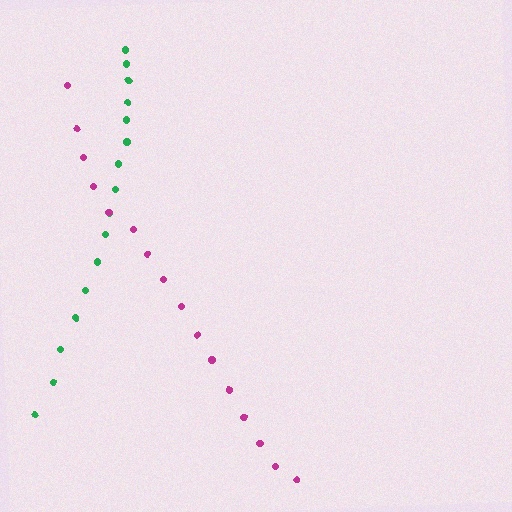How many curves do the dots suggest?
There are 2 distinct paths.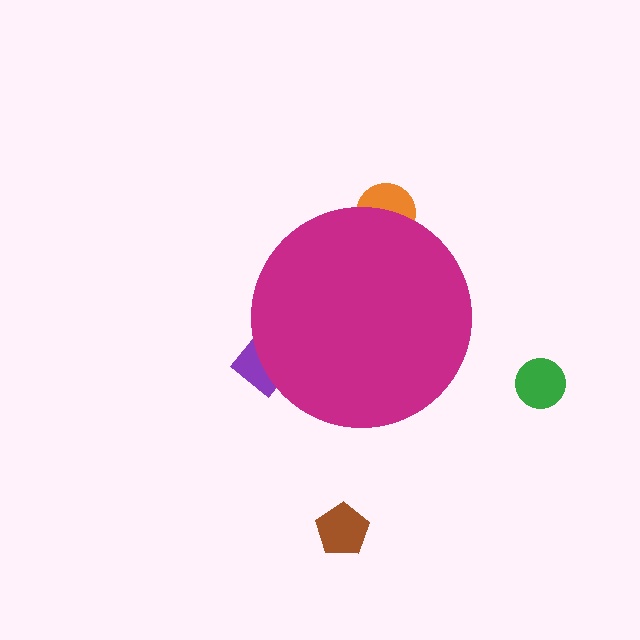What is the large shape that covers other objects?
A magenta circle.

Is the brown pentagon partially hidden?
No, the brown pentagon is fully visible.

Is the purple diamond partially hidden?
Yes, the purple diamond is partially hidden behind the magenta circle.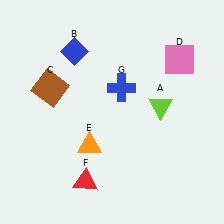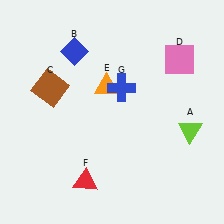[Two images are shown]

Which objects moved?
The objects that moved are: the lime triangle (A), the orange triangle (E).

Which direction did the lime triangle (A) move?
The lime triangle (A) moved right.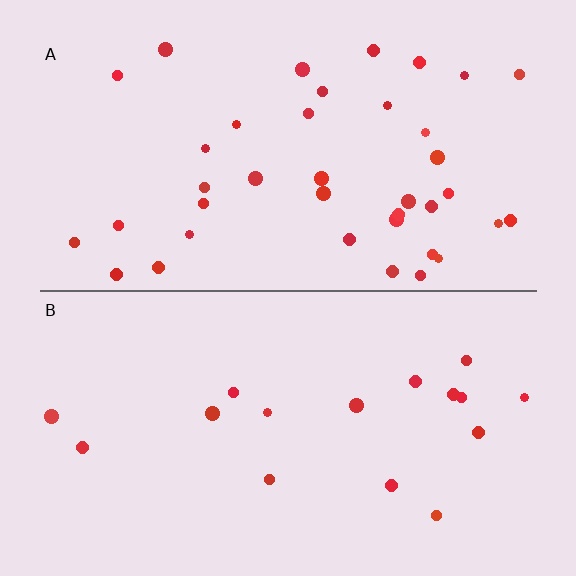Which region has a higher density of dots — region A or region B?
A (the top).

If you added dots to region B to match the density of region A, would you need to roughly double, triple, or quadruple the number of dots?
Approximately double.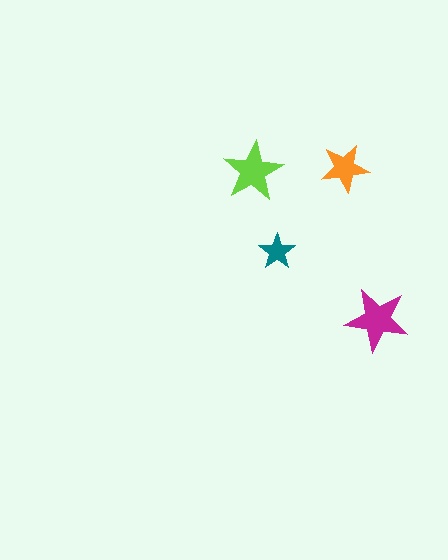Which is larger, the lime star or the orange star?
The lime one.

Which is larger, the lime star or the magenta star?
The magenta one.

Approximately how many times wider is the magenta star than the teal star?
About 1.5 times wider.